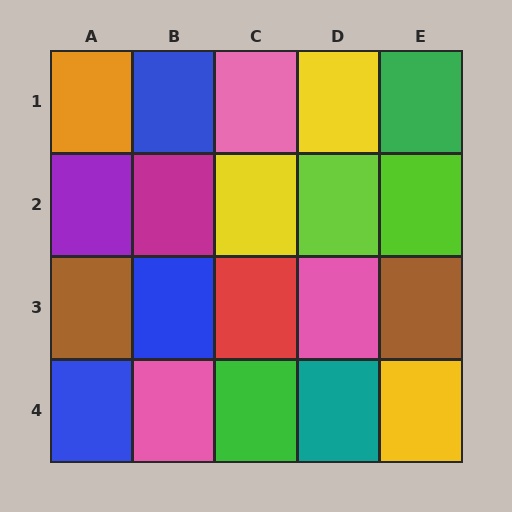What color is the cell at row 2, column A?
Purple.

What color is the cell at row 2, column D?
Lime.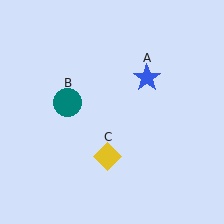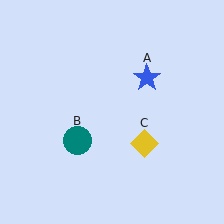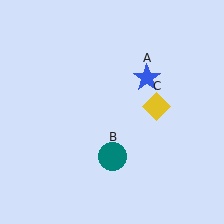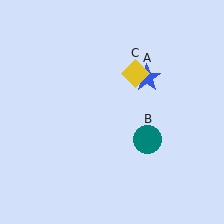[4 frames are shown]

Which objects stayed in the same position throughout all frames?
Blue star (object A) remained stationary.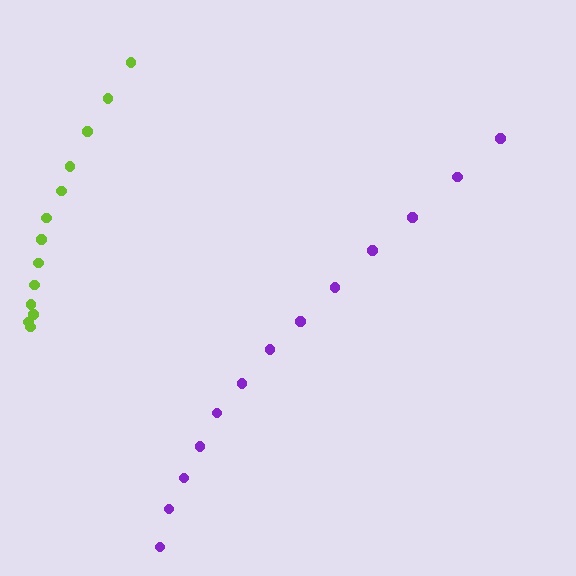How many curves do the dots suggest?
There are 2 distinct paths.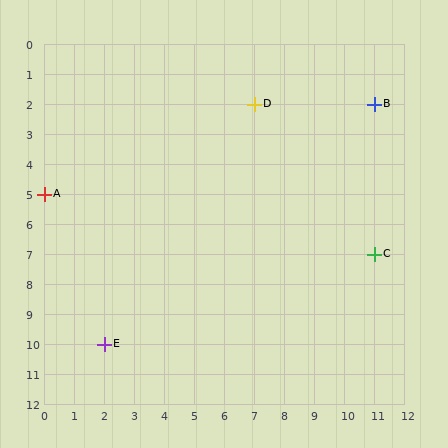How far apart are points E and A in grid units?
Points E and A are 2 columns and 5 rows apart (about 5.4 grid units diagonally).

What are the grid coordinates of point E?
Point E is at grid coordinates (2, 10).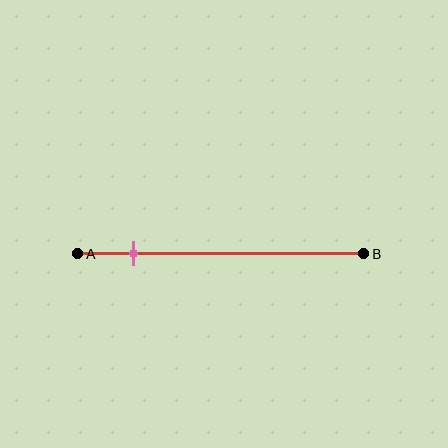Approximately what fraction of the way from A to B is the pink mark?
The pink mark is approximately 20% of the way from A to B.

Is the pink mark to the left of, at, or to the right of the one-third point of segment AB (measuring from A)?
The pink mark is to the left of the one-third point of segment AB.